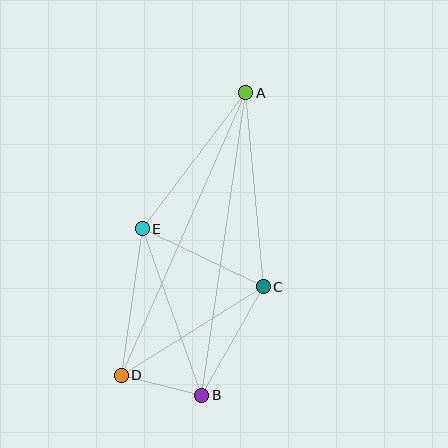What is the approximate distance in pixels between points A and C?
The distance between A and C is approximately 195 pixels.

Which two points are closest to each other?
Points B and D are closest to each other.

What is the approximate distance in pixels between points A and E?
The distance between A and E is approximately 171 pixels.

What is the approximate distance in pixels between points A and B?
The distance between A and B is approximately 306 pixels.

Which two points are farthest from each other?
Points A and D are farthest from each other.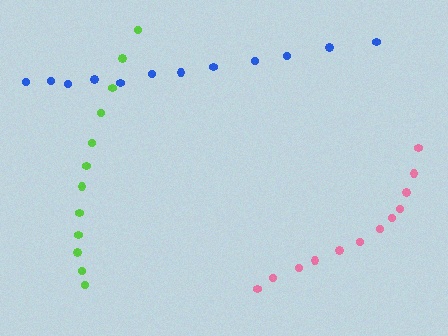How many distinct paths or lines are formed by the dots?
There are 3 distinct paths.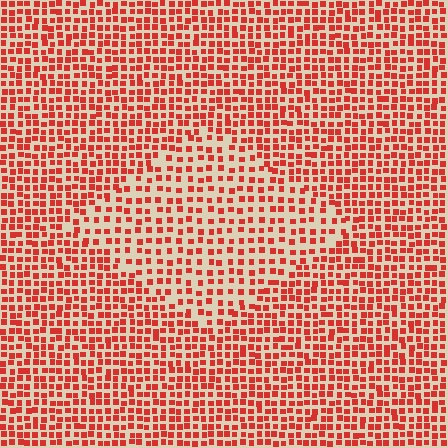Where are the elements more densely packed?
The elements are more densely packed outside the diamond boundary.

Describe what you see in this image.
The image contains small red elements arranged at two different densities. A diamond-shaped region is visible where the elements are less densely packed than the surrounding area.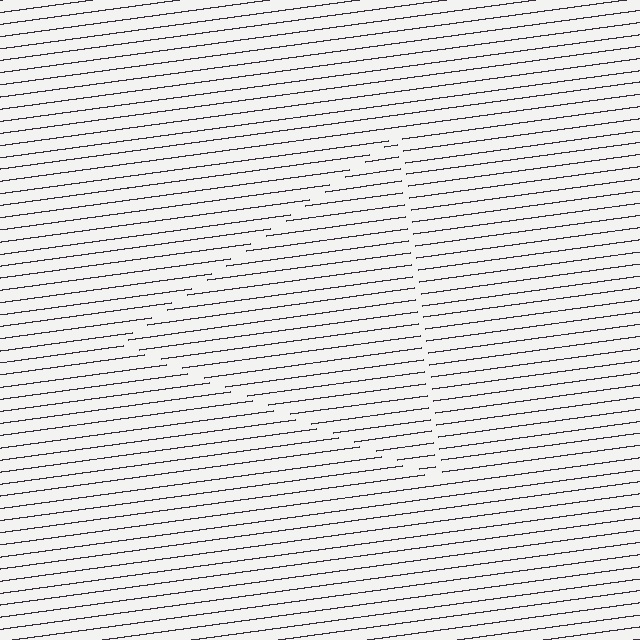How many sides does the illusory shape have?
3 sides — the line-ends trace a triangle.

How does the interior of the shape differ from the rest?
The interior of the shape contains the same grating, shifted by half a period — the contour is defined by the phase discontinuity where line-ends from the inner and outer gratings abut.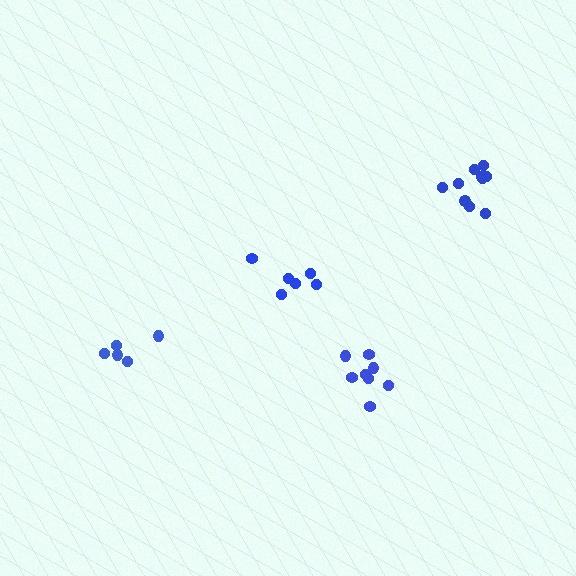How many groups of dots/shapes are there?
There are 4 groups.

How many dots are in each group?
Group 1: 6 dots, Group 2: 8 dots, Group 3: 10 dots, Group 4: 5 dots (29 total).